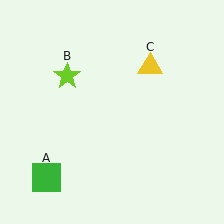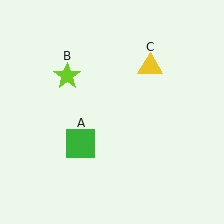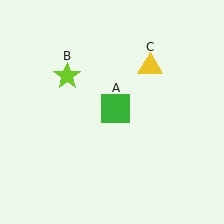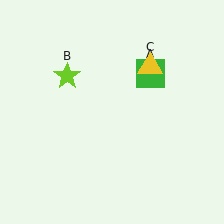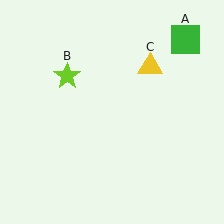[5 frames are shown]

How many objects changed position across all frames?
1 object changed position: green square (object A).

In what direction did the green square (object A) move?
The green square (object A) moved up and to the right.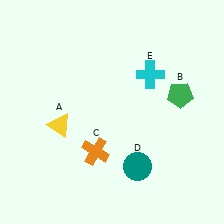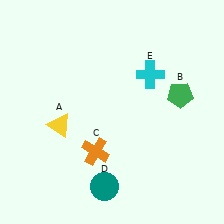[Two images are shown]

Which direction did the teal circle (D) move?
The teal circle (D) moved left.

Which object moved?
The teal circle (D) moved left.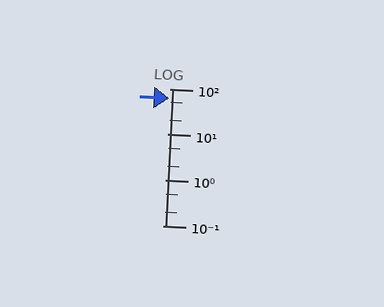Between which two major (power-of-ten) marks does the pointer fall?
The pointer is between 10 and 100.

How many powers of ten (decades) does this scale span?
The scale spans 3 decades, from 0.1 to 100.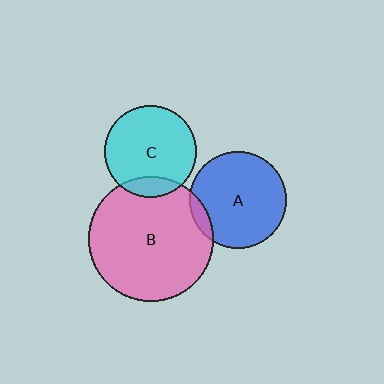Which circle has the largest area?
Circle B (pink).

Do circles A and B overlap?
Yes.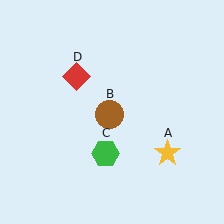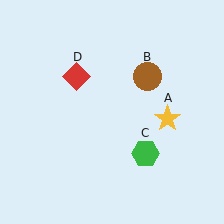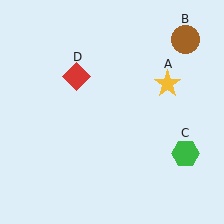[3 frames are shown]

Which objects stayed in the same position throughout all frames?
Red diamond (object D) remained stationary.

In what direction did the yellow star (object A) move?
The yellow star (object A) moved up.